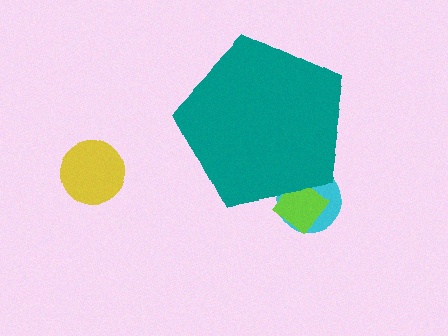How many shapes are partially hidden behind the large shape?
2 shapes are partially hidden.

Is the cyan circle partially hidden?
Yes, the cyan circle is partially hidden behind the teal pentagon.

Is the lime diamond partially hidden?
Yes, the lime diamond is partially hidden behind the teal pentagon.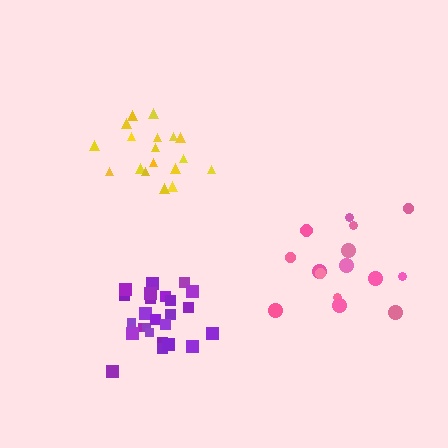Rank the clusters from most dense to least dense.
purple, yellow, pink.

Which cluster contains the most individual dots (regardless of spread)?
Purple (25).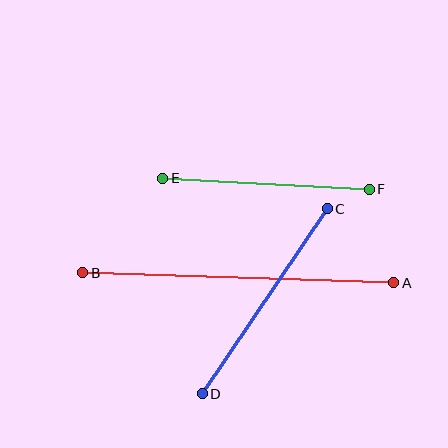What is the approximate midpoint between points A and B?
The midpoint is at approximately (238, 278) pixels.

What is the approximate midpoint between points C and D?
The midpoint is at approximately (265, 301) pixels.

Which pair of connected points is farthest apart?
Points A and B are farthest apart.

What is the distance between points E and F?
The distance is approximately 207 pixels.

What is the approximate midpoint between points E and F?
The midpoint is at approximately (266, 184) pixels.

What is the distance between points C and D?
The distance is approximately 223 pixels.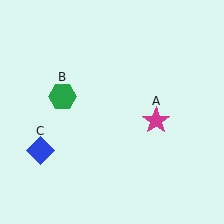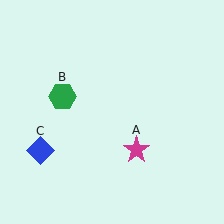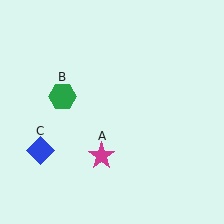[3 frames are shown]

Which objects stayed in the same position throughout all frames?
Green hexagon (object B) and blue diamond (object C) remained stationary.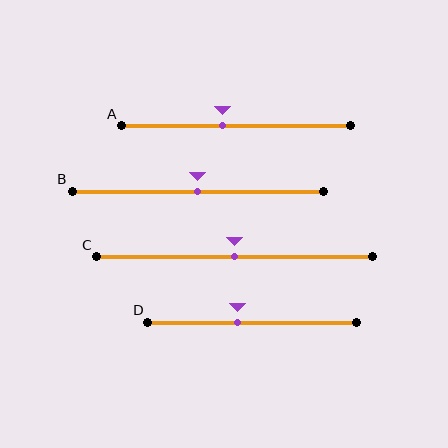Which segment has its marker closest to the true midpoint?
Segment B has its marker closest to the true midpoint.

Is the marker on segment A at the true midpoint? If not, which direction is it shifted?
No, the marker on segment A is shifted to the left by about 6% of the segment length.